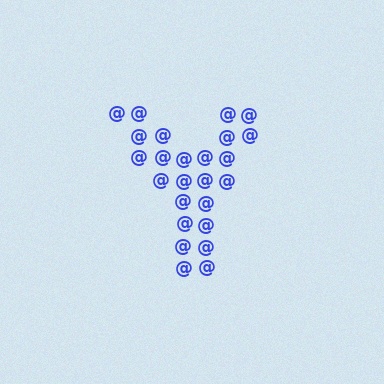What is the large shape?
The large shape is the letter Y.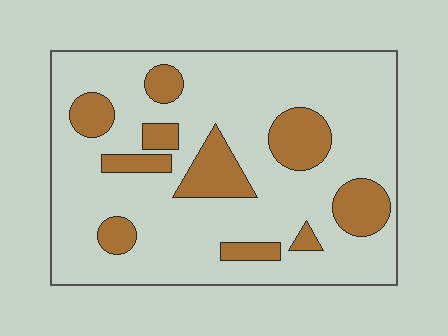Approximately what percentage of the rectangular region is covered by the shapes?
Approximately 20%.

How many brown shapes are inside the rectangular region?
10.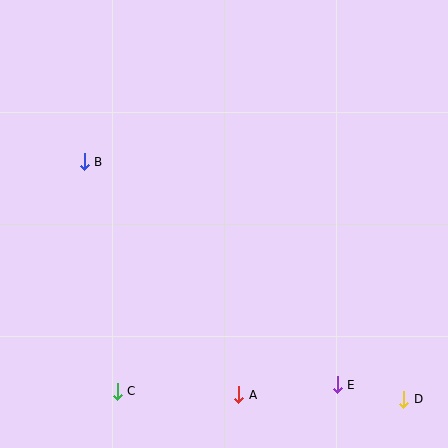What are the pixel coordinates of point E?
Point E is at (337, 385).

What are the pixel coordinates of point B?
Point B is at (84, 162).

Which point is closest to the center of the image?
Point B at (84, 162) is closest to the center.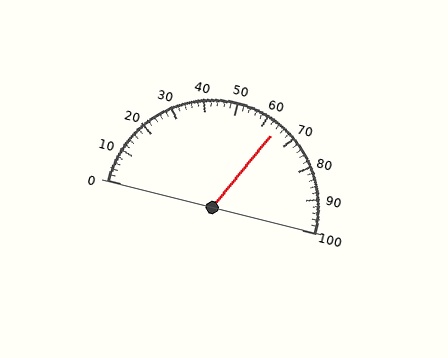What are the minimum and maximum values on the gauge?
The gauge ranges from 0 to 100.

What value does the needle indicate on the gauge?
The needle indicates approximately 64.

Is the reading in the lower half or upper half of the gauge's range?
The reading is in the upper half of the range (0 to 100).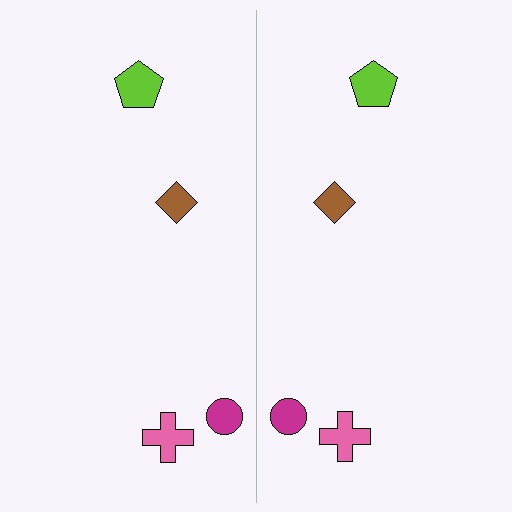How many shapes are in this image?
There are 8 shapes in this image.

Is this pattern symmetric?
Yes, this pattern has bilateral (reflection) symmetry.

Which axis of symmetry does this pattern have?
The pattern has a vertical axis of symmetry running through the center of the image.